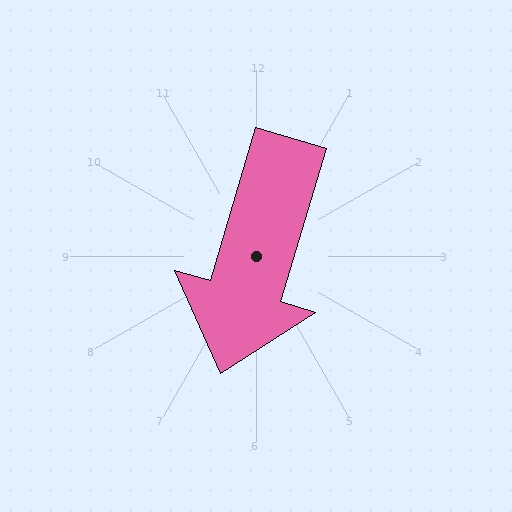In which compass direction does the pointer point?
South.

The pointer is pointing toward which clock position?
Roughly 7 o'clock.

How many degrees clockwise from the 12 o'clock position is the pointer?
Approximately 197 degrees.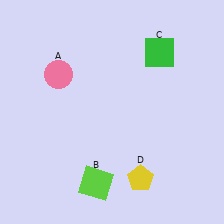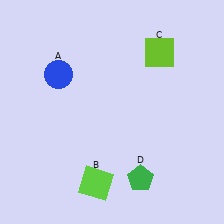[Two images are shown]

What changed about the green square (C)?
In Image 1, C is green. In Image 2, it changed to lime.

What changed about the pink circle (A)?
In Image 1, A is pink. In Image 2, it changed to blue.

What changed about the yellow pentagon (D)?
In Image 1, D is yellow. In Image 2, it changed to green.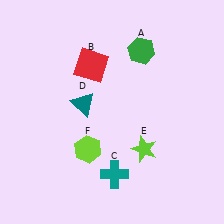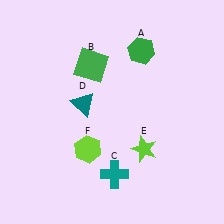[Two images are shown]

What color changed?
The square (B) changed from red in Image 1 to green in Image 2.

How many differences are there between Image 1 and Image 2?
There is 1 difference between the two images.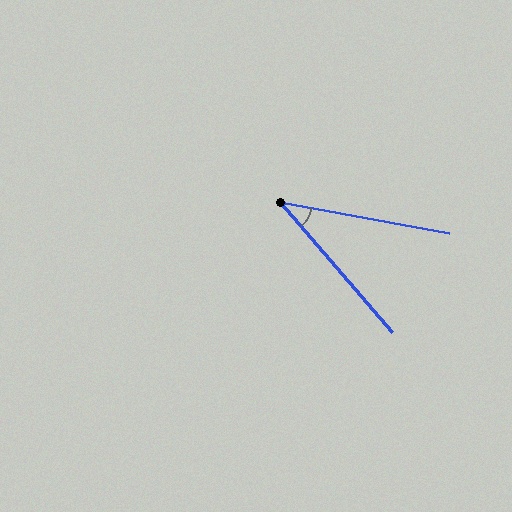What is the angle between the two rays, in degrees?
Approximately 39 degrees.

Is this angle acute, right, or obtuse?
It is acute.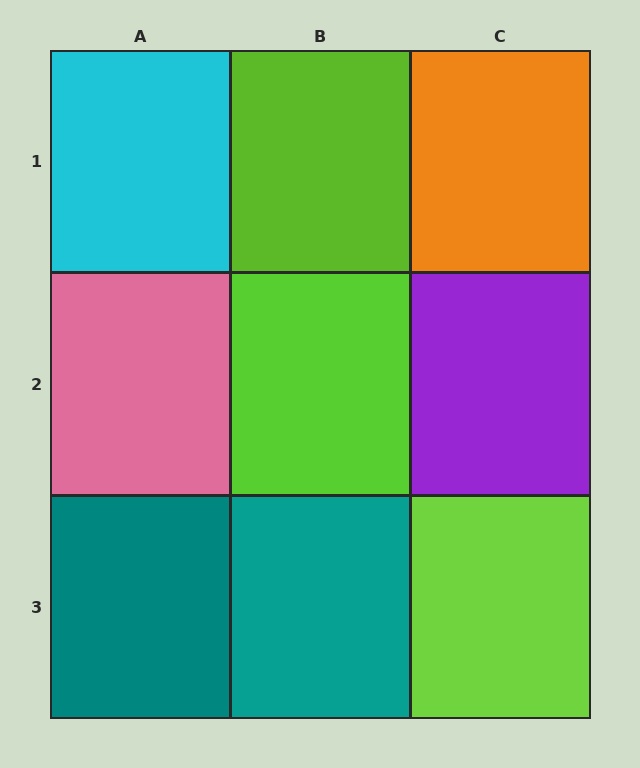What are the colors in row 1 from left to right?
Cyan, lime, orange.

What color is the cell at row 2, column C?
Purple.